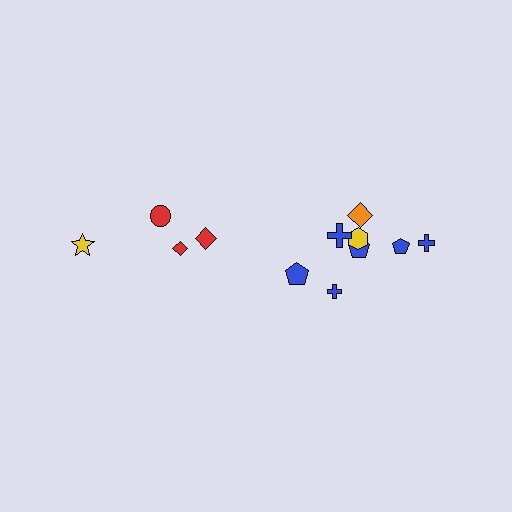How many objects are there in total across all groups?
There are 12 objects.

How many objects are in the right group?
There are 8 objects.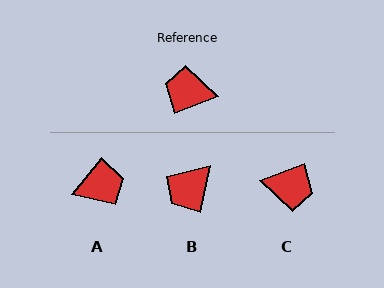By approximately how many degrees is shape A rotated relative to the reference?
Approximately 150 degrees clockwise.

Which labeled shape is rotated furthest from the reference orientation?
C, about 180 degrees away.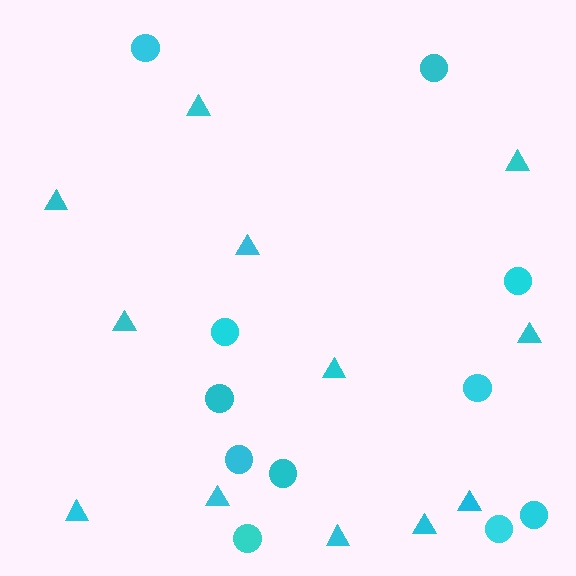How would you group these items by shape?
There are 2 groups: one group of triangles (12) and one group of circles (11).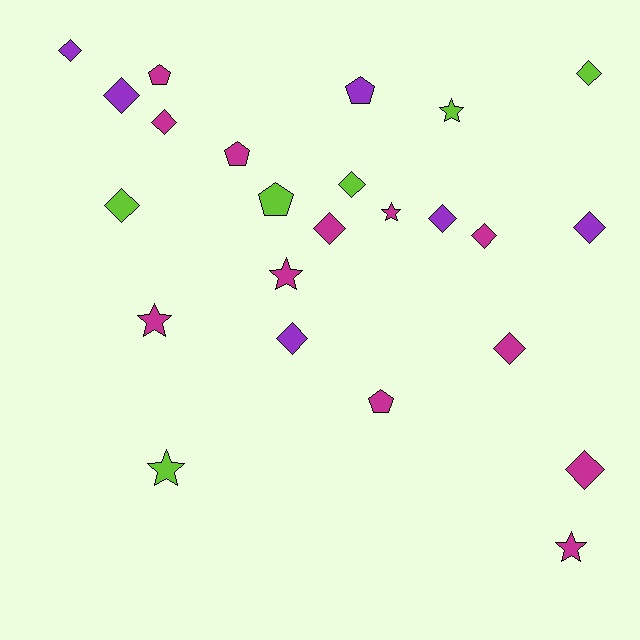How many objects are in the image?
There are 24 objects.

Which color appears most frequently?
Magenta, with 12 objects.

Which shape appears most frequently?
Diamond, with 13 objects.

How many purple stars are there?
There are no purple stars.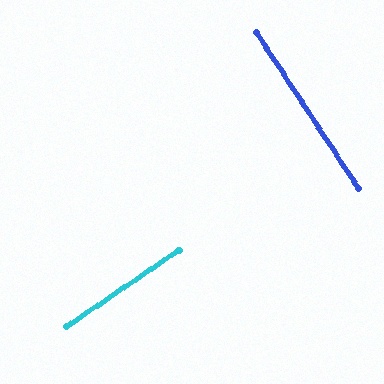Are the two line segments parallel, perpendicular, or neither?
Perpendicular — they meet at approximately 89°.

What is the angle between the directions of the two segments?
Approximately 89 degrees.